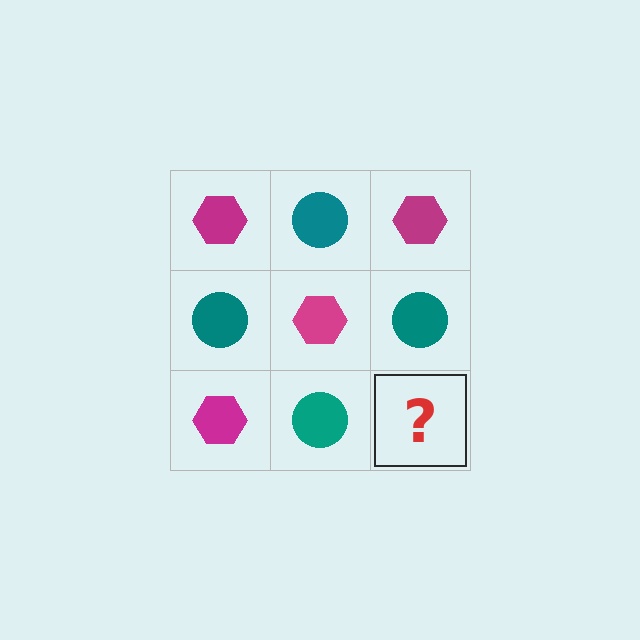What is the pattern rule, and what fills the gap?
The rule is that it alternates magenta hexagon and teal circle in a checkerboard pattern. The gap should be filled with a magenta hexagon.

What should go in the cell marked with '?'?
The missing cell should contain a magenta hexagon.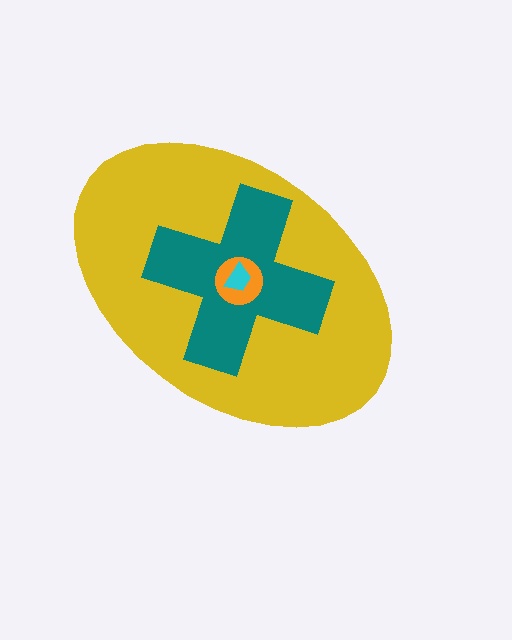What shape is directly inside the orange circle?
The cyan trapezoid.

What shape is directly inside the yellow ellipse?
The teal cross.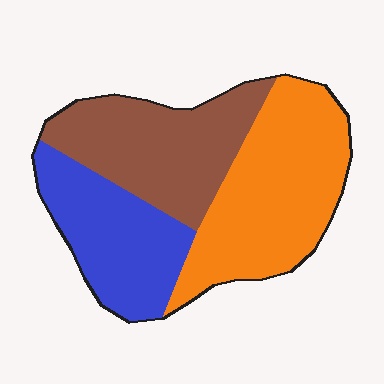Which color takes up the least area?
Blue, at roughly 25%.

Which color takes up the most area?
Orange, at roughly 40%.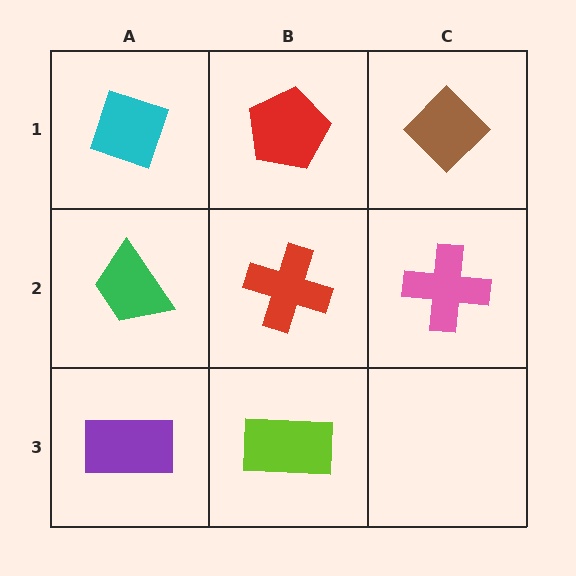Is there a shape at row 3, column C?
No, that cell is empty.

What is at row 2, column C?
A pink cross.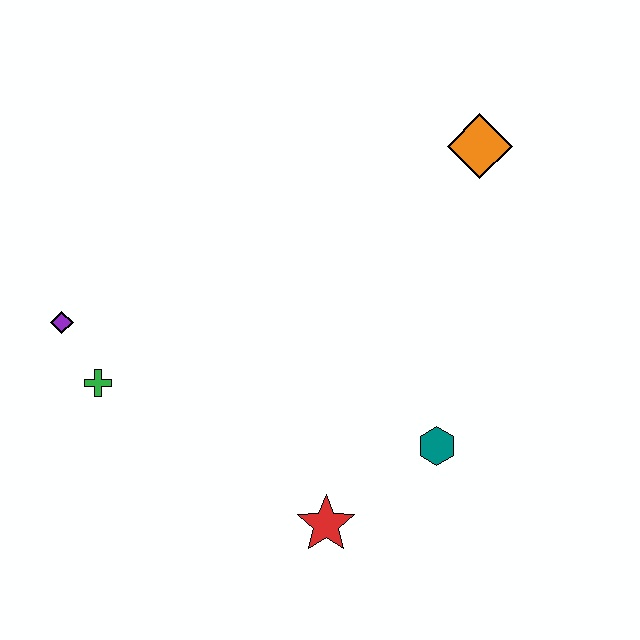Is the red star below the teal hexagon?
Yes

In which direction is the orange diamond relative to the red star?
The orange diamond is above the red star.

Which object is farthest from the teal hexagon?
The purple diamond is farthest from the teal hexagon.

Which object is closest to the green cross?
The purple diamond is closest to the green cross.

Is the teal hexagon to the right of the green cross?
Yes